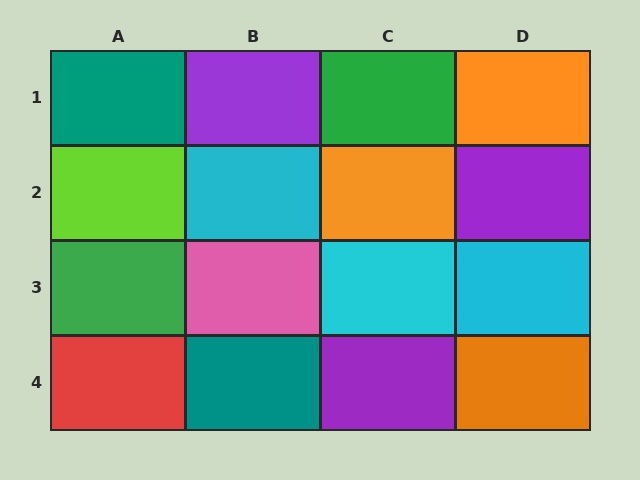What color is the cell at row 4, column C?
Purple.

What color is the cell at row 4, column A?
Red.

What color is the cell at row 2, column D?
Purple.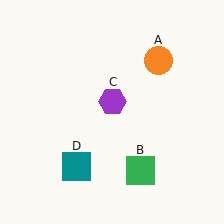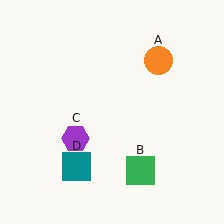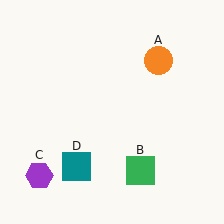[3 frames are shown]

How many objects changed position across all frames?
1 object changed position: purple hexagon (object C).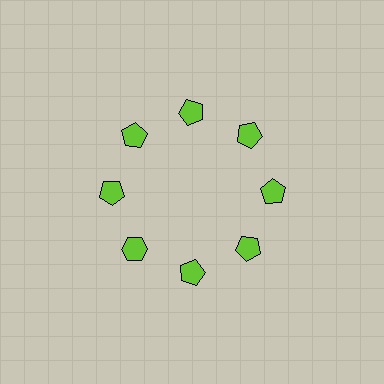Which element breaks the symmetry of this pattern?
The lime hexagon at roughly the 8 o'clock position breaks the symmetry. All other shapes are lime pentagons.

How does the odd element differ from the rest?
It has a different shape: hexagon instead of pentagon.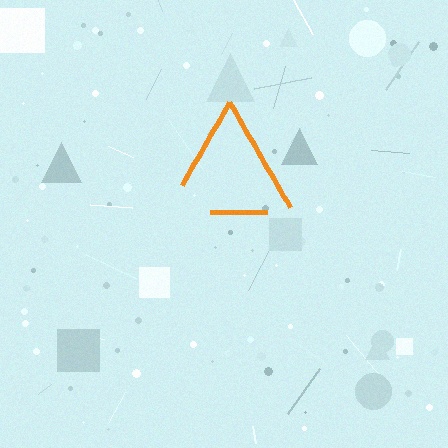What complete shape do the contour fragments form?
The contour fragments form a triangle.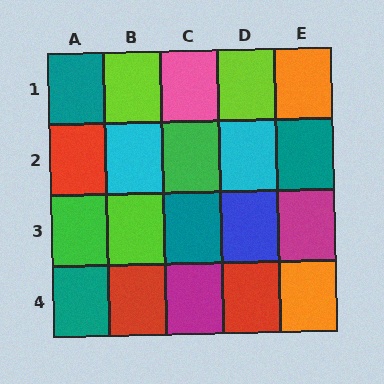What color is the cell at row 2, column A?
Red.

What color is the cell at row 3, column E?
Magenta.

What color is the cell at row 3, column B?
Lime.